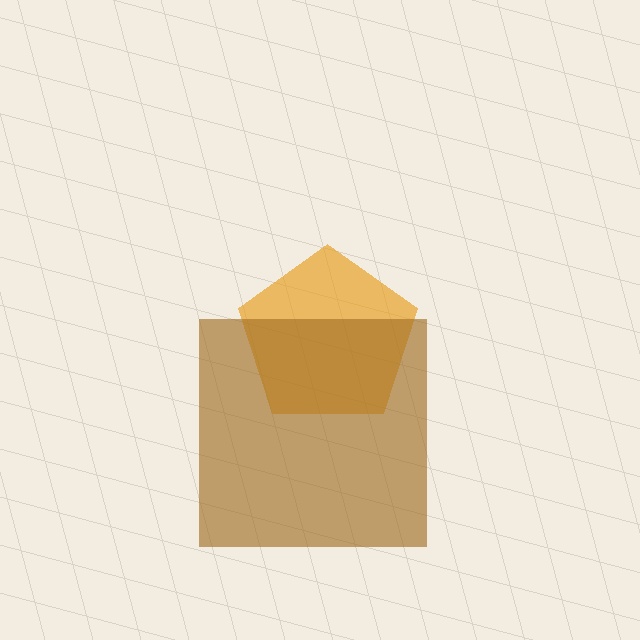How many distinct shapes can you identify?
There are 2 distinct shapes: an orange pentagon, a brown square.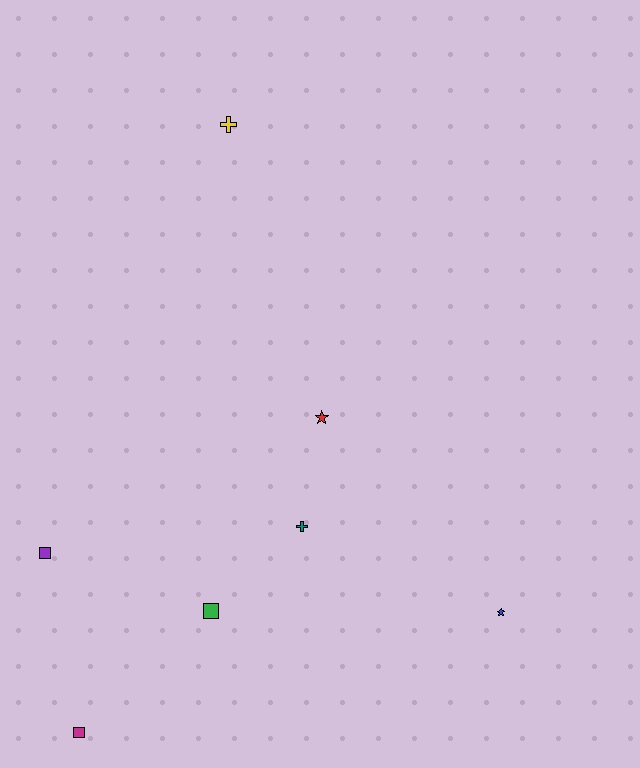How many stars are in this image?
There are 2 stars.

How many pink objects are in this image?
There are no pink objects.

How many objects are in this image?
There are 7 objects.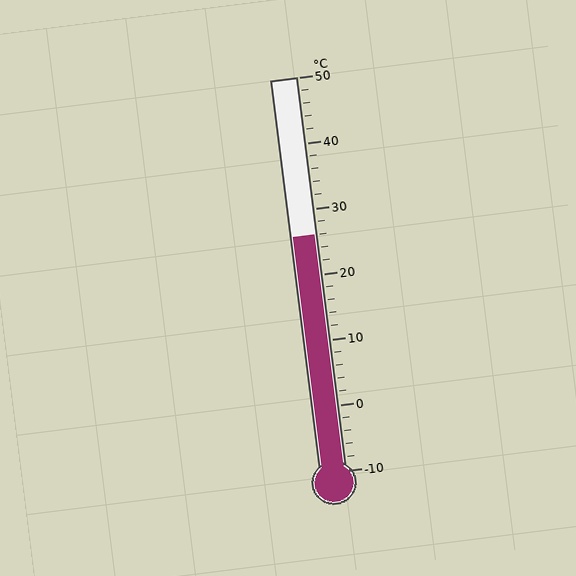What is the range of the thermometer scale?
The thermometer scale ranges from -10°C to 50°C.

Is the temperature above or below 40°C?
The temperature is below 40°C.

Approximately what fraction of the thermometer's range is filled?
The thermometer is filled to approximately 60% of its range.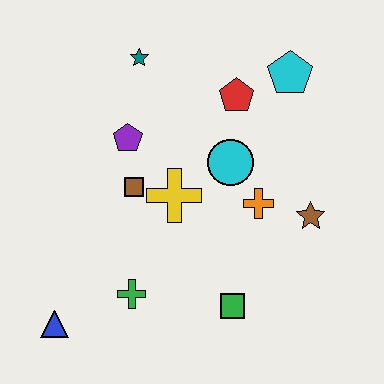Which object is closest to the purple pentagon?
The brown square is closest to the purple pentagon.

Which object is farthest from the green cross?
The cyan pentagon is farthest from the green cross.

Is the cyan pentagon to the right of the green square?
Yes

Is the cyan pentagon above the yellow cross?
Yes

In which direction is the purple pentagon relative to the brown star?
The purple pentagon is to the left of the brown star.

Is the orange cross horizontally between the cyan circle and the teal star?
No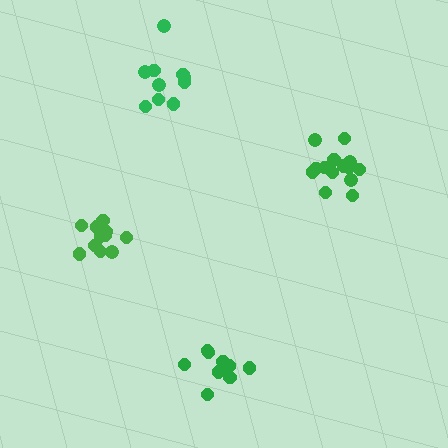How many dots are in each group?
Group 1: 15 dots, Group 2: 11 dots, Group 3: 10 dots, Group 4: 10 dots (46 total).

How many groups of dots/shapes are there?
There are 4 groups.